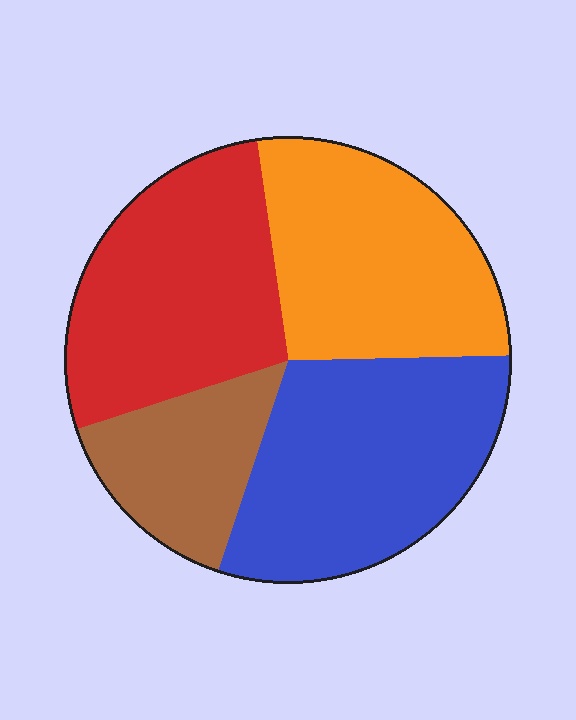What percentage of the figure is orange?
Orange covers around 25% of the figure.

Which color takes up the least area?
Brown, at roughly 15%.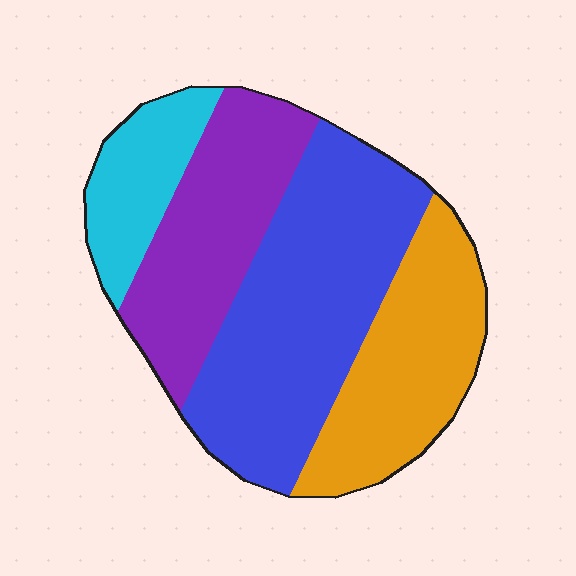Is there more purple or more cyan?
Purple.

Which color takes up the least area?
Cyan, at roughly 15%.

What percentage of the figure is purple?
Purple takes up about one quarter (1/4) of the figure.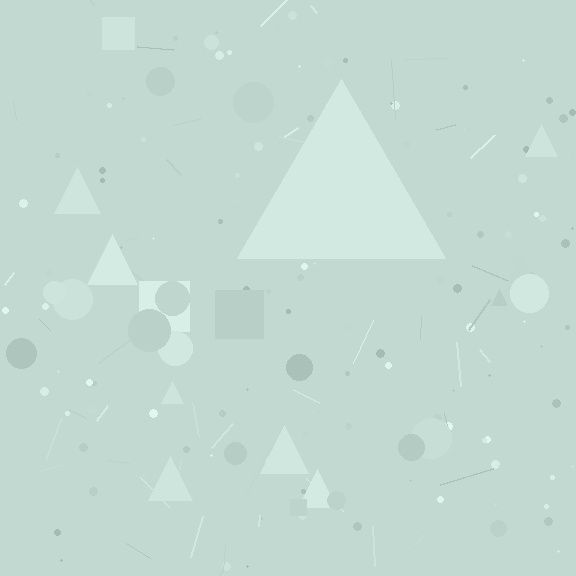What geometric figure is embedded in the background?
A triangle is embedded in the background.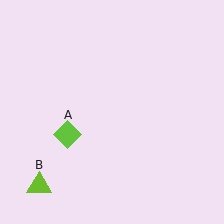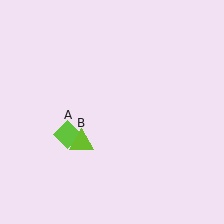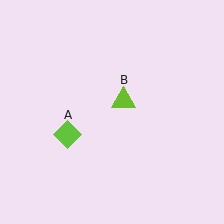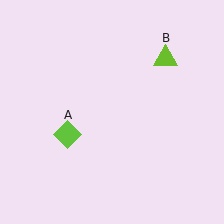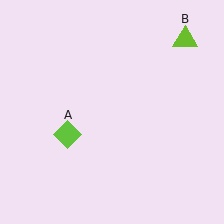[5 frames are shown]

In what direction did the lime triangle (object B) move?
The lime triangle (object B) moved up and to the right.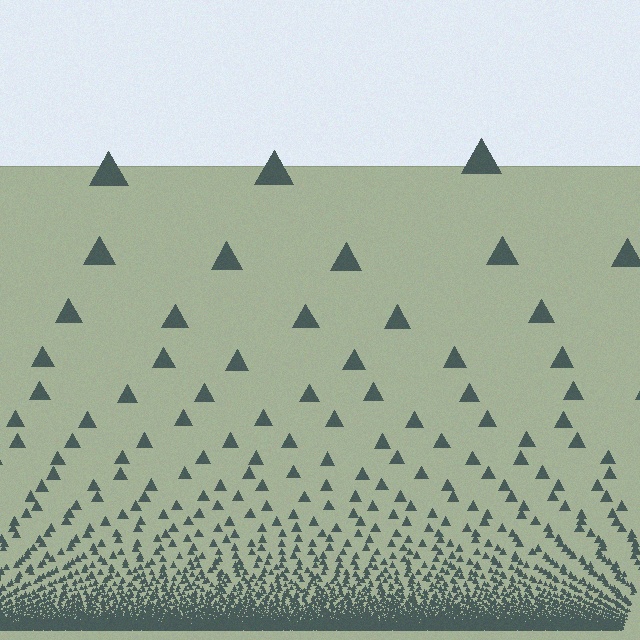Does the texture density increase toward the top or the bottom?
Density increases toward the bottom.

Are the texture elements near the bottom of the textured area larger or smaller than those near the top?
Smaller. The gradient is inverted — elements near the bottom are smaller and denser.